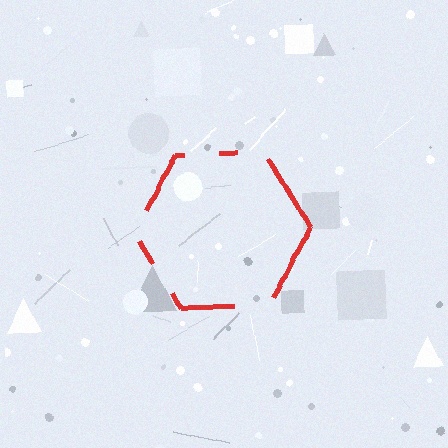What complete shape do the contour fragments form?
The contour fragments form a hexagon.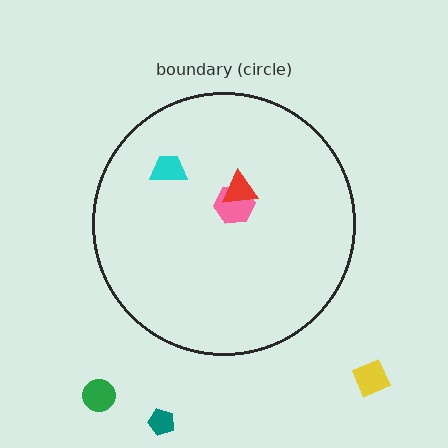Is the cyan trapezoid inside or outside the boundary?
Inside.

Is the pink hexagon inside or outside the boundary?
Inside.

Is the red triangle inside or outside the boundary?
Inside.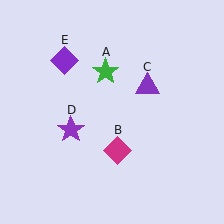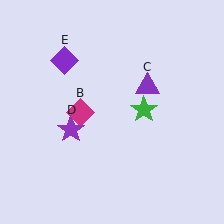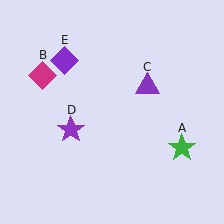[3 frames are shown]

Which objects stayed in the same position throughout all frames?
Purple triangle (object C) and purple star (object D) and purple diamond (object E) remained stationary.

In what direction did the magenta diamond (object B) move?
The magenta diamond (object B) moved up and to the left.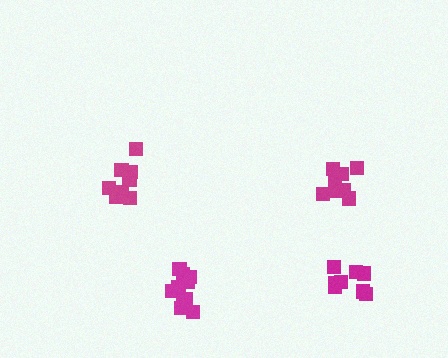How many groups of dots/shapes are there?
There are 4 groups.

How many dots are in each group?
Group 1: 8 dots, Group 2: 8 dots, Group 3: 10 dots, Group 4: 8 dots (34 total).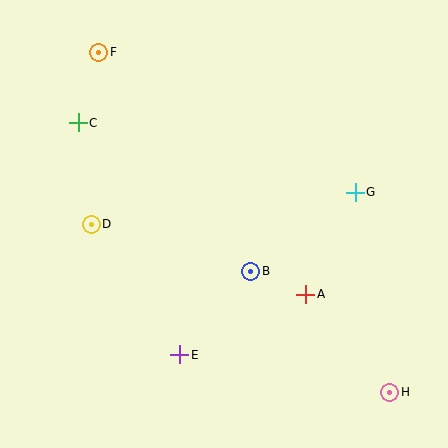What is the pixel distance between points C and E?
The distance between C and E is 253 pixels.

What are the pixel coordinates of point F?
Point F is at (99, 52).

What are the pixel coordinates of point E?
Point E is at (180, 355).